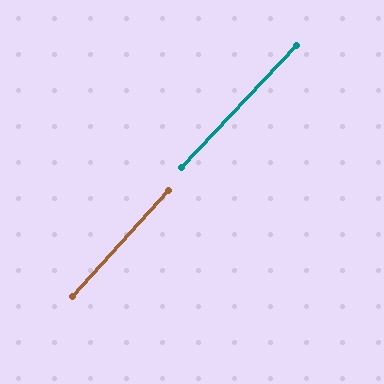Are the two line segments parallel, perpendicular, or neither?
Parallel — their directions differ by only 0.8°.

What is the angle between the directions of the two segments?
Approximately 1 degree.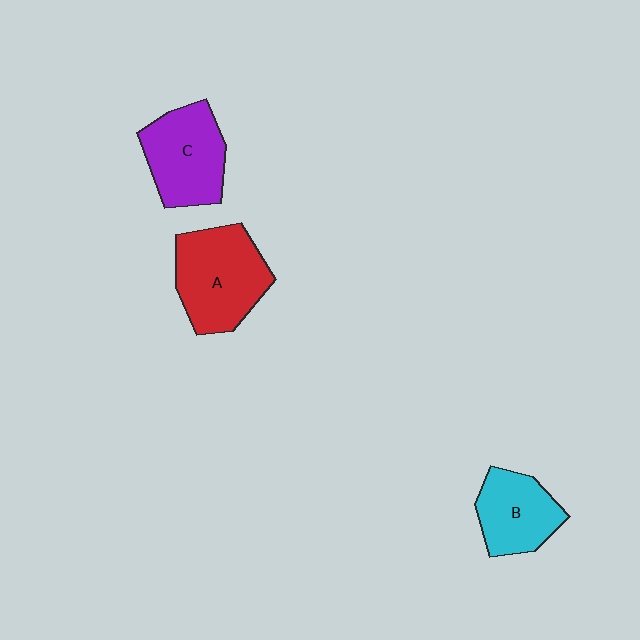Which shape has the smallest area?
Shape B (cyan).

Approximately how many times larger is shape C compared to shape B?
Approximately 1.2 times.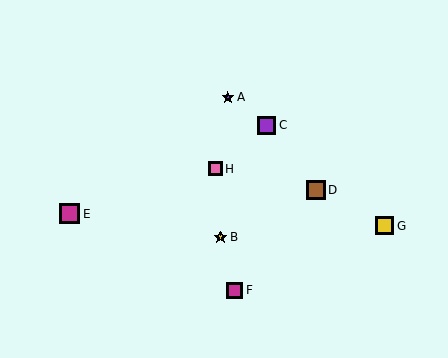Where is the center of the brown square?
The center of the brown square is at (316, 190).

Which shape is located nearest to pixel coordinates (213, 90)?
The purple star (labeled A) at (228, 97) is nearest to that location.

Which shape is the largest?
The magenta square (labeled E) is the largest.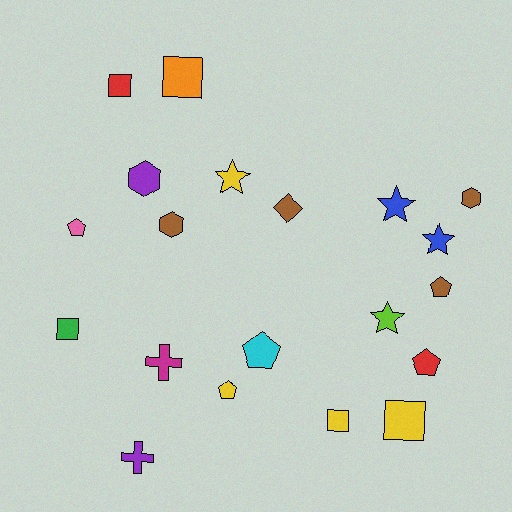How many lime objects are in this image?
There is 1 lime object.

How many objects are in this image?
There are 20 objects.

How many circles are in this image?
There are no circles.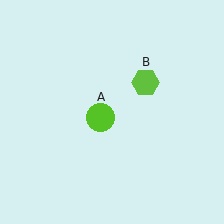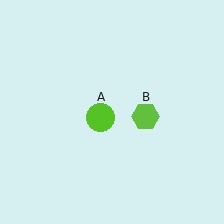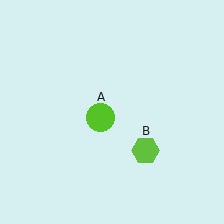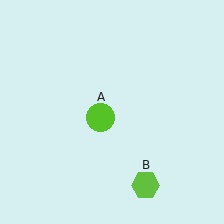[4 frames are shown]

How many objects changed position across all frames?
1 object changed position: lime hexagon (object B).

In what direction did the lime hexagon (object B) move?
The lime hexagon (object B) moved down.